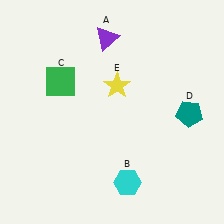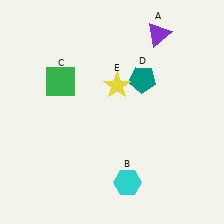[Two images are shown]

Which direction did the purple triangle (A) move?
The purple triangle (A) moved right.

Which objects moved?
The objects that moved are: the purple triangle (A), the teal pentagon (D).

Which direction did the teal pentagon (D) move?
The teal pentagon (D) moved left.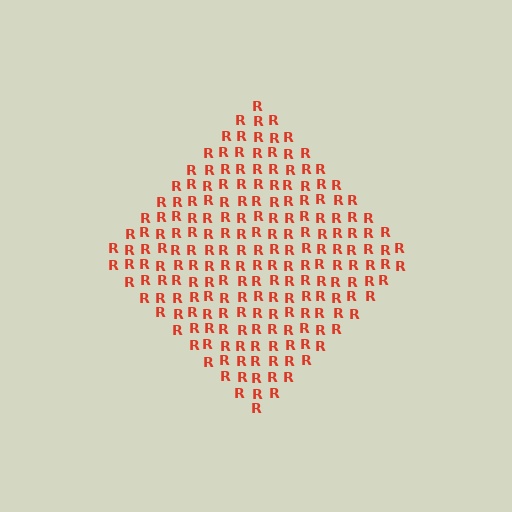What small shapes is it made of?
It is made of small letter R's.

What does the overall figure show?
The overall figure shows a diamond.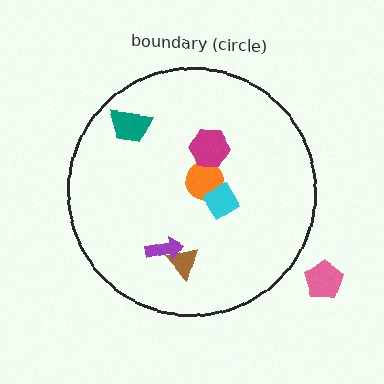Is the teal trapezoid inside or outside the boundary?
Inside.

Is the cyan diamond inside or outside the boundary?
Inside.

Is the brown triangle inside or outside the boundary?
Inside.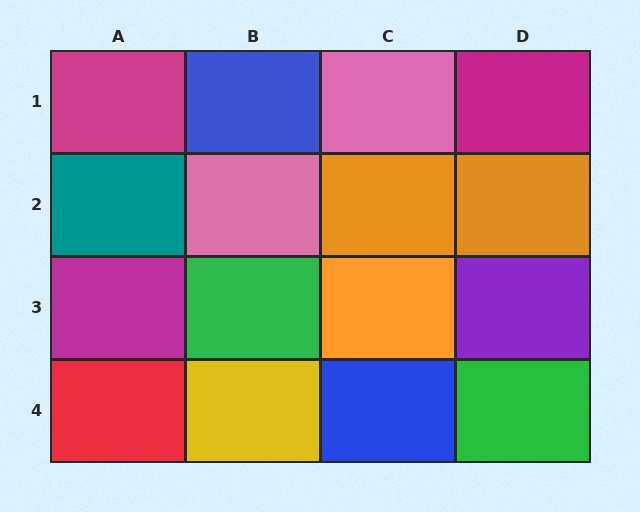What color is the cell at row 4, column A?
Red.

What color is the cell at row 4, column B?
Yellow.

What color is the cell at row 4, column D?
Green.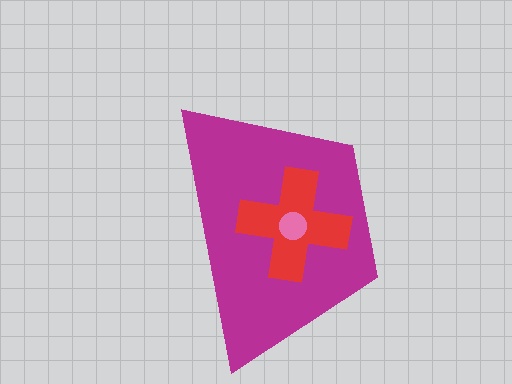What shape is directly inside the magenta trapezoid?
The red cross.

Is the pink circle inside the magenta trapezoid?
Yes.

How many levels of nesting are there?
3.